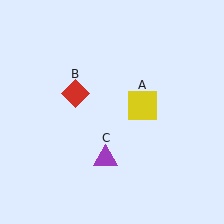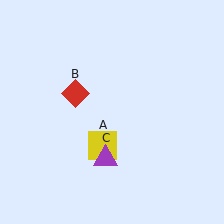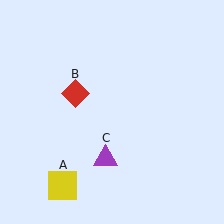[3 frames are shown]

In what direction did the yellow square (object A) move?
The yellow square (object A) moved down and to the left.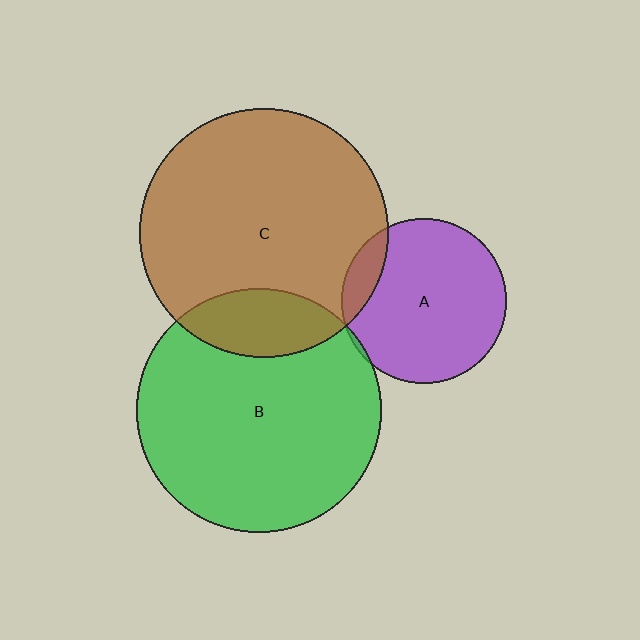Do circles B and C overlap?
Yes.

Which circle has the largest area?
Circle C (brown).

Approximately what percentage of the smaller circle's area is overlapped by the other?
Approximately 15%.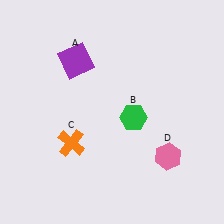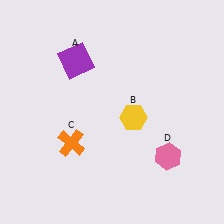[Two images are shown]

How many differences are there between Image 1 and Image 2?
There is 1 difference between the two images.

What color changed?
The hexagon (B) changed from green in Image 1 to yellow in Image 2.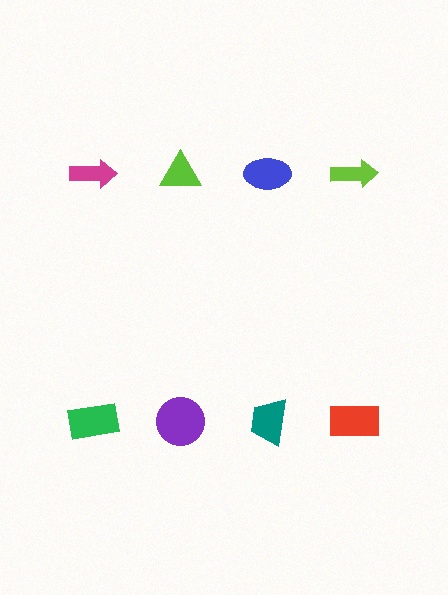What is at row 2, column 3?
A teal trapezoid.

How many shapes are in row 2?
4 shapes.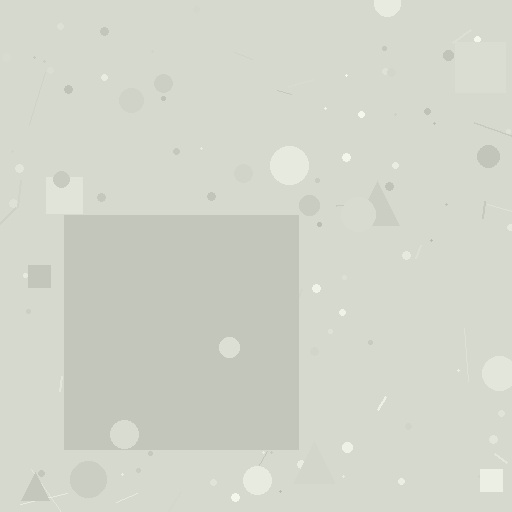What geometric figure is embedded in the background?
A square is embedded in the background.